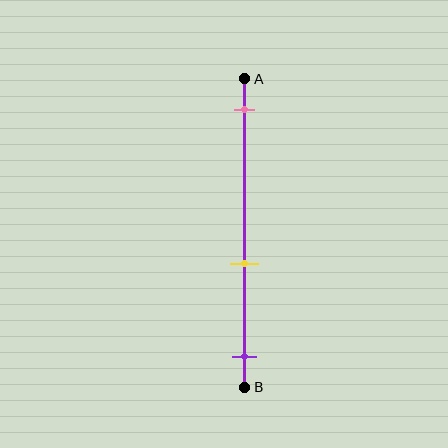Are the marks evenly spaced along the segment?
No, the marks are not evenly spaced.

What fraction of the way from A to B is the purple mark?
The purple mark is approximately 90% (0.9) of the way from A to B.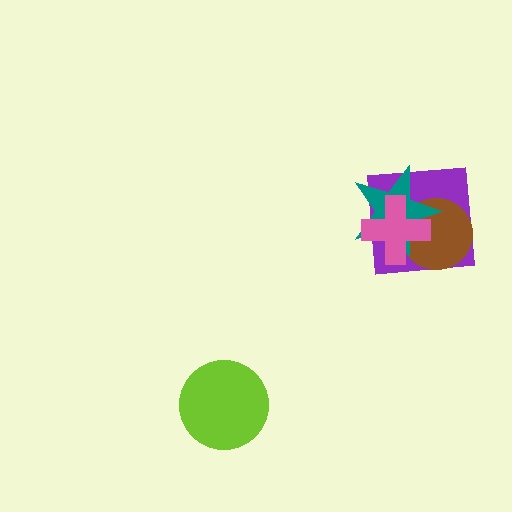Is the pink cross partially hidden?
No, no other shape covers it.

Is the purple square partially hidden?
Yes, it is partially covered by another shape.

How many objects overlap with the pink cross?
3 objects overlap with the pink cross.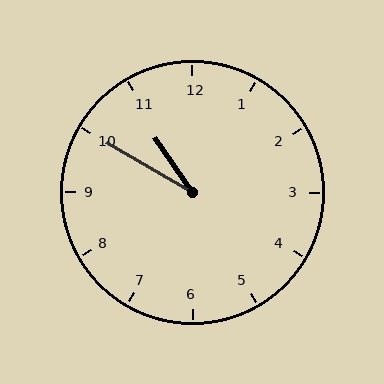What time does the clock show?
10:50.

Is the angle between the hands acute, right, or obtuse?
It is acute.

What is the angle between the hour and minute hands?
Approximately 25 degrees.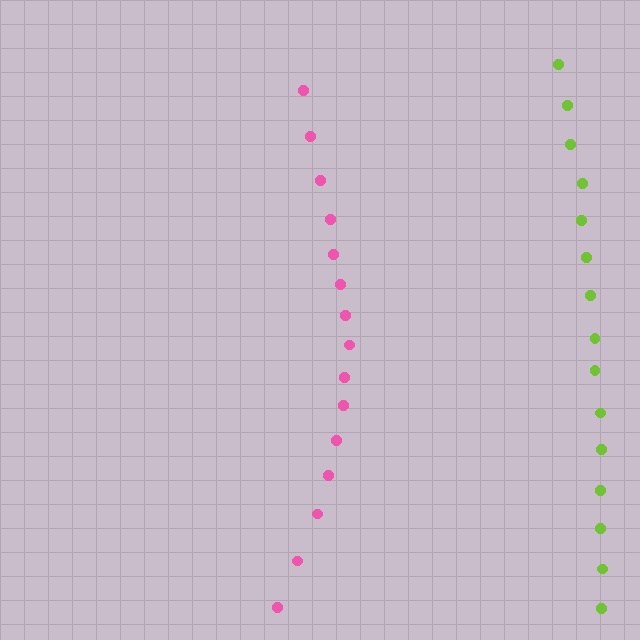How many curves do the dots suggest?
There are 2 distinct paths.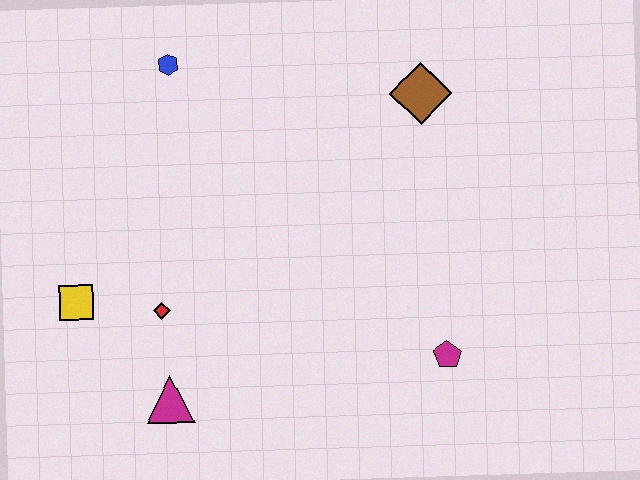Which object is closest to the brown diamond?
The blue hexagon is closest to the brown diamond.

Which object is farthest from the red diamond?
The brown diamond is farthest from the red diamond.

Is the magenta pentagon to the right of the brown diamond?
Yes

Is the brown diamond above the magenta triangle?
Yes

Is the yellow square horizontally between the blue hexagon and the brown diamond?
No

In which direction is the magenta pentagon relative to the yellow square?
The magenta pentagon is to the right of the yellow square.